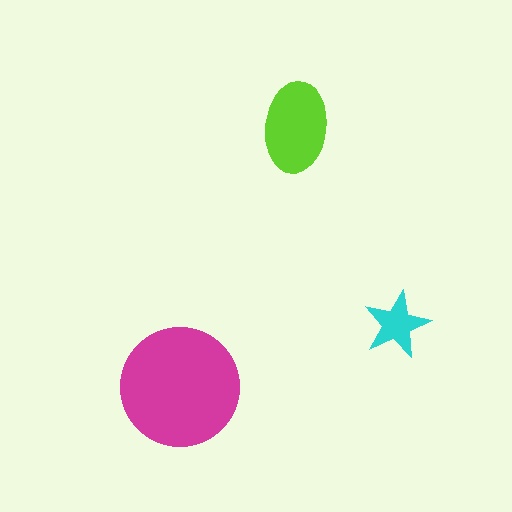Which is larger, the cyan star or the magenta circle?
The magenta circle.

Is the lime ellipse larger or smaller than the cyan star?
Larger.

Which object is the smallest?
The cyan star.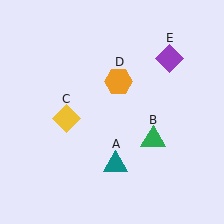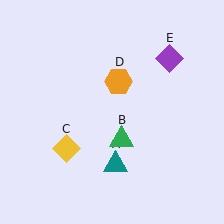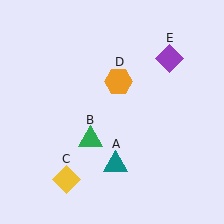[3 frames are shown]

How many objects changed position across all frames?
2 objects changed position: green triangle (object B), yellow diamond (object C).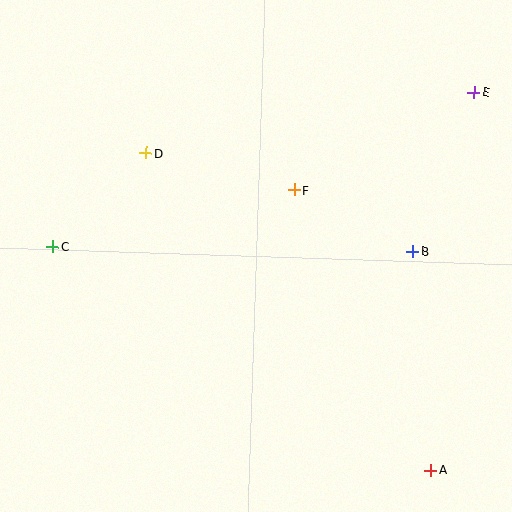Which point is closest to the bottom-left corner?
Point C is closest to the bottom-left corner.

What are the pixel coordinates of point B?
Point B is at (413, 251).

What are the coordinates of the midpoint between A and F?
The midpoint between A and F is at (363, 330).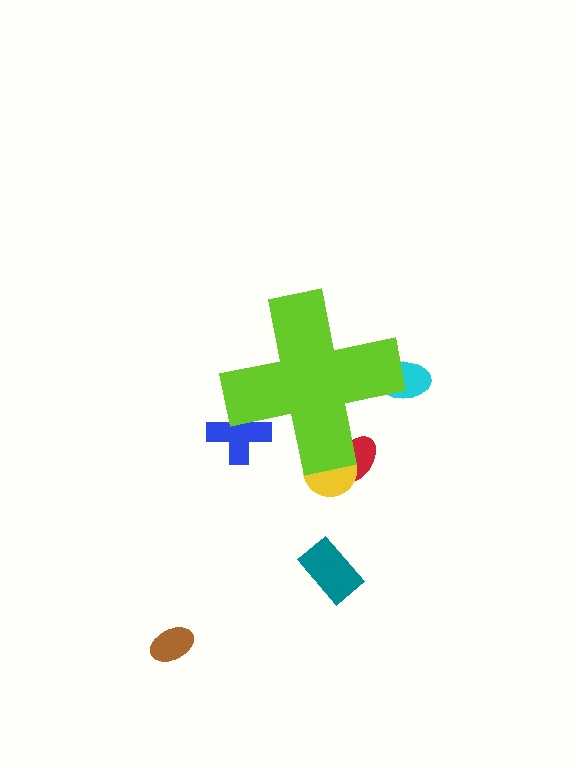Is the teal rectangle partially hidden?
No, the teal rectangle is fully visible.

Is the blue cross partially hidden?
Yes, the blue cross is partially hidden behind the lime cross.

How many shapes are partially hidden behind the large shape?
4 shapes are partially hidden.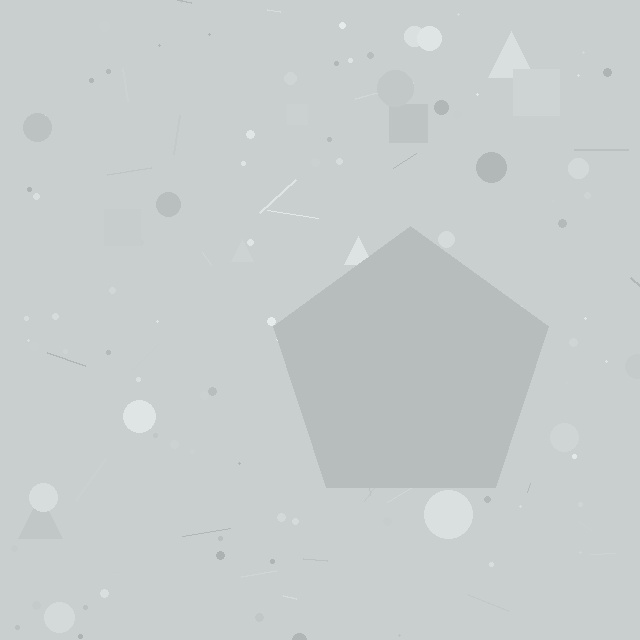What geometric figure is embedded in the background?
A pentagon is embedded in the background.